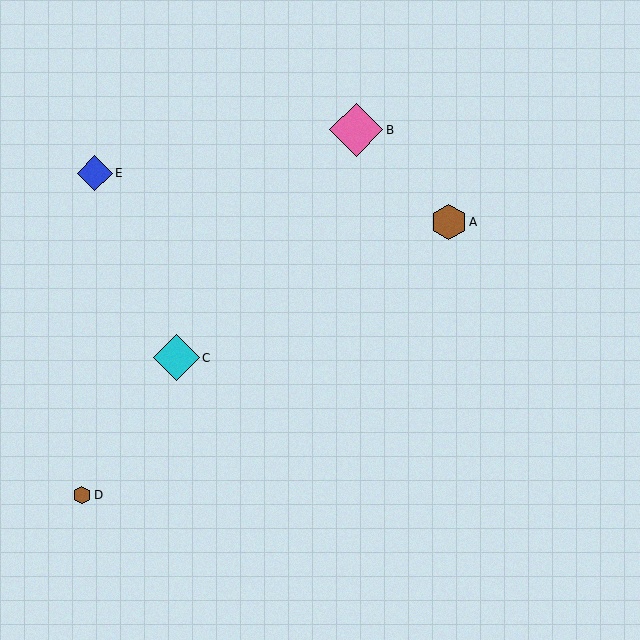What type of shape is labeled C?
Shape C is a cyan diamond.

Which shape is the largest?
The pink diamond (labeled B) is the largest.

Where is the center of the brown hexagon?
The center of the brown hexagon is at (82, 495).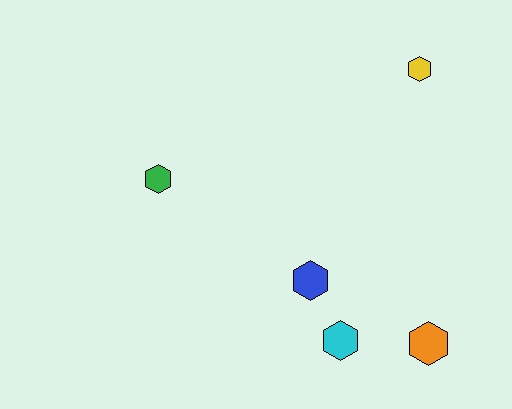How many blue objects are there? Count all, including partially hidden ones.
There is 1 blue object.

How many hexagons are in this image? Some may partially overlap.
There are 5 hexagons.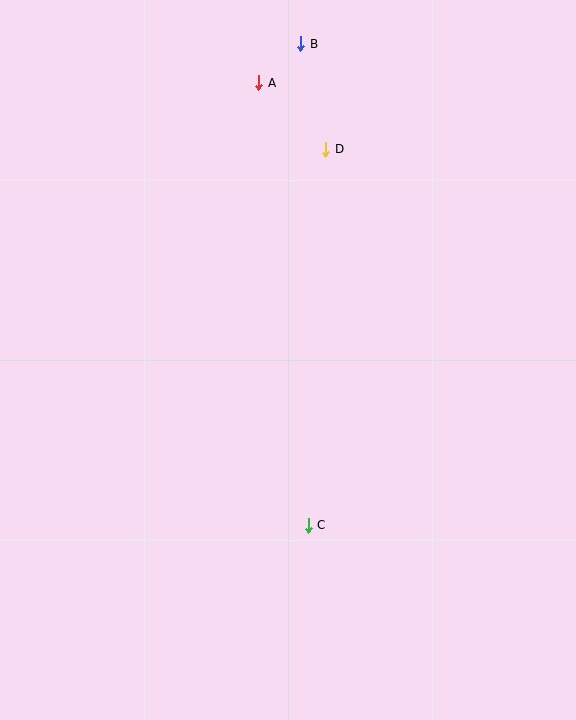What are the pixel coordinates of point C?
Point C is at (308, 525).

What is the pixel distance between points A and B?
The distance between A and B is 57 pixels.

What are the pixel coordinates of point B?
Point B is at (301, 44).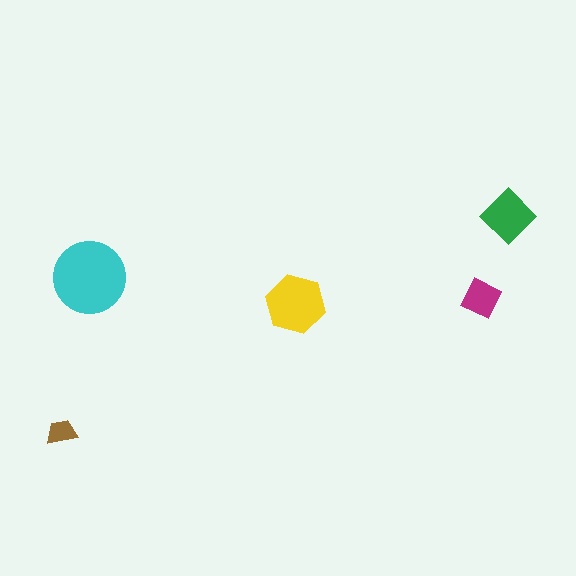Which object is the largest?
The cyan circle.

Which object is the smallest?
The brown trapezoid.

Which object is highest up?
The green diamond is topmost.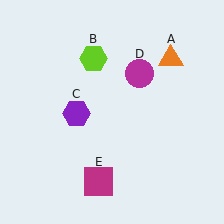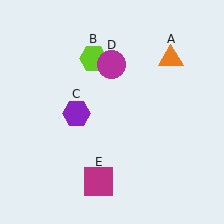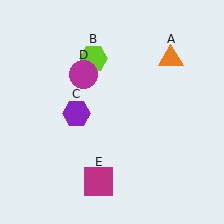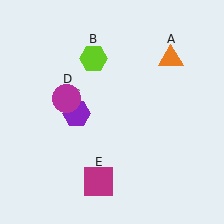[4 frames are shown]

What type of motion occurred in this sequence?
The magenta circle (object D) rotated counterclockwise around the center of the scene.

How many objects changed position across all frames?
1 object changed position: magenta circle (object D).